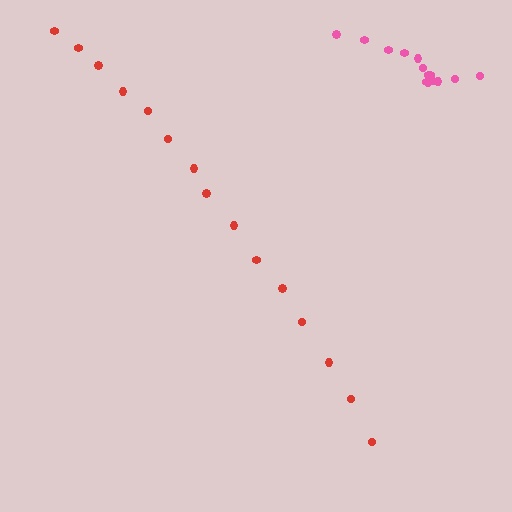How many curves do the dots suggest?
There are 2 distinct paths.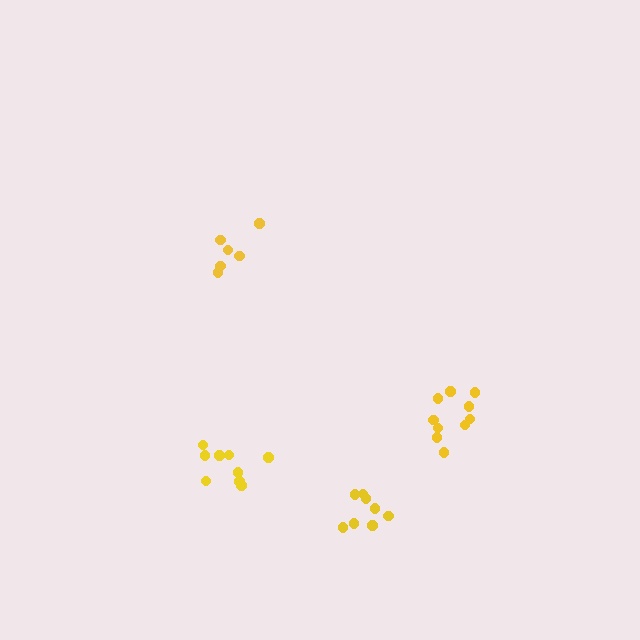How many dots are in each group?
Group 1: 9 dots, Group 2: 6 dots, Group 3: 10 dots, Group 4: 8 dots (33 total).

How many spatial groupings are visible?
There are 4 spatial groupings.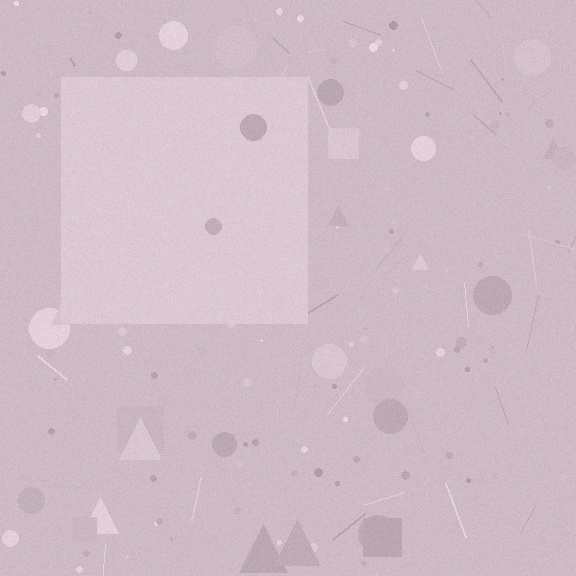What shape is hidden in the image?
A square is hidden in the image.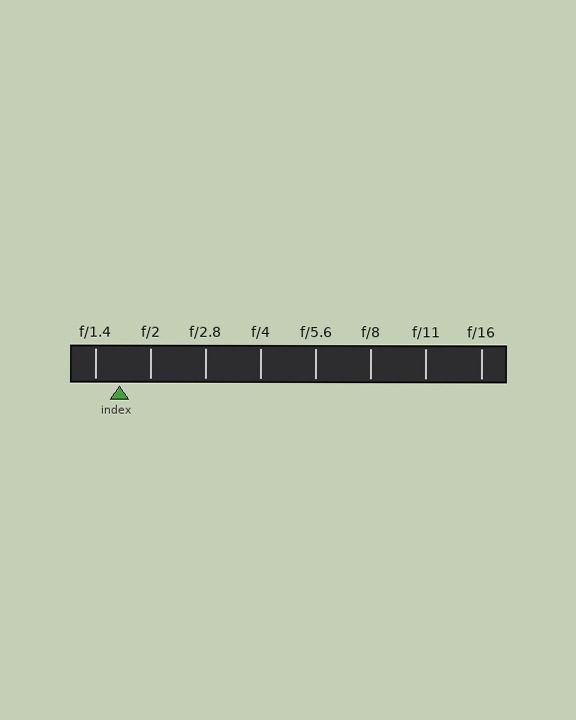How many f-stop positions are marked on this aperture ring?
There are 8 f-stop positions marked.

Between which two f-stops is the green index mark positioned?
The index mark is between f/1.4 and f/2.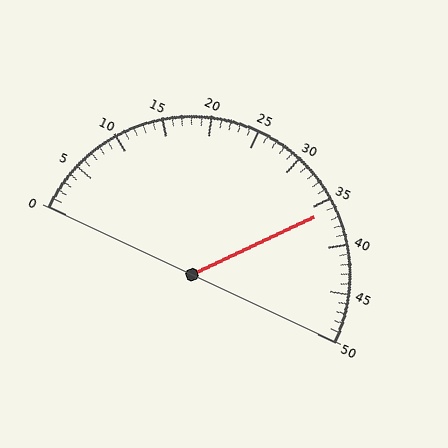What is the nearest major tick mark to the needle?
The nearest major tick mark is 35.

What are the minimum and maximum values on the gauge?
The gauge ranges from 0 to 50.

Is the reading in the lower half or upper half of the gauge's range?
The reading is in the upper half of the range (0 to 50).